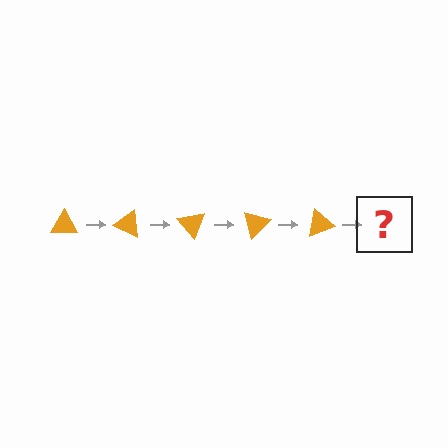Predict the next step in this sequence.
The next step is an orange triangle rotated 125 degrees.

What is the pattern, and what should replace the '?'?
The pattern is that the triangle rotates 25 degrees each step. The '?' should be an orange triangle rotated 125 degrees.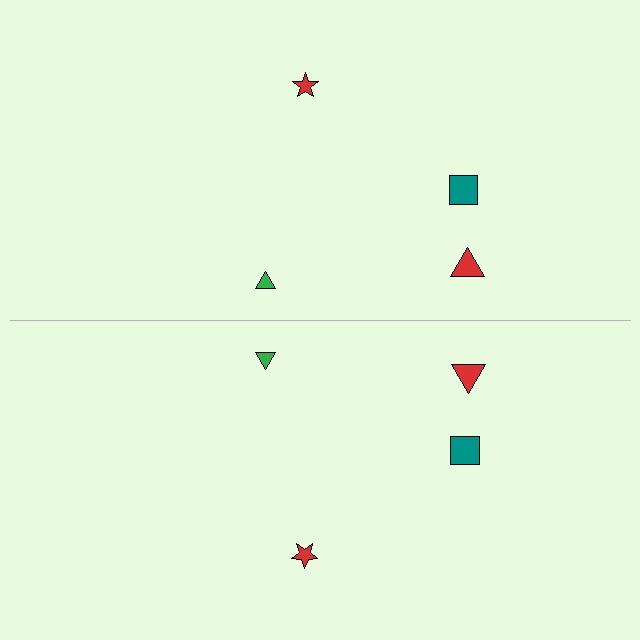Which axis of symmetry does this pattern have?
The pattern has a horizontal axis of symmetry running through the center of the image.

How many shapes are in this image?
There are 8 shapes in this image.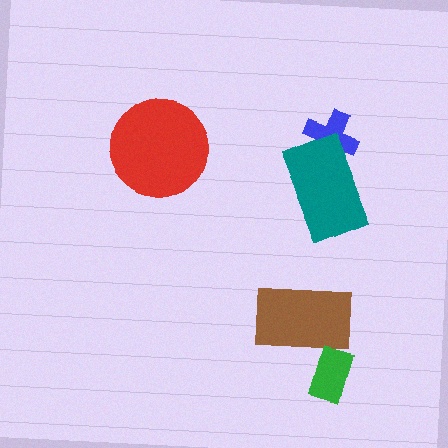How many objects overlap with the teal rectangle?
1 object overlaps with the teal rectangle.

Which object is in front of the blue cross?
The teal rectangle is in front of the blue cross.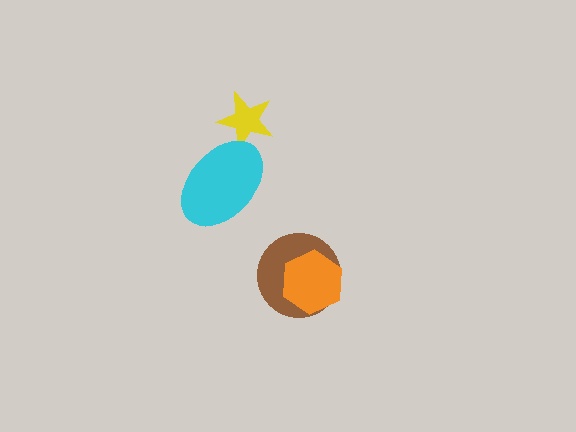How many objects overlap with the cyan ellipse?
1 object overlaps with the cyan ellipse.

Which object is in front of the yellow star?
The cyan ellipse is in front of the yellow star.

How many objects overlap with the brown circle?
1 object overlaps with the brown circle.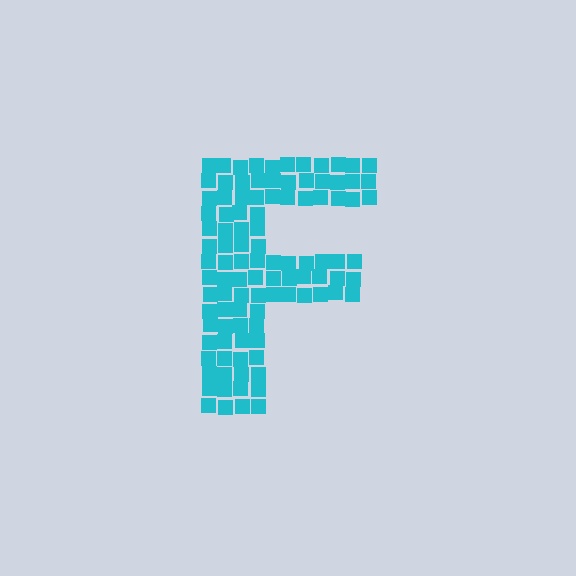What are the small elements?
The small elements are squares.